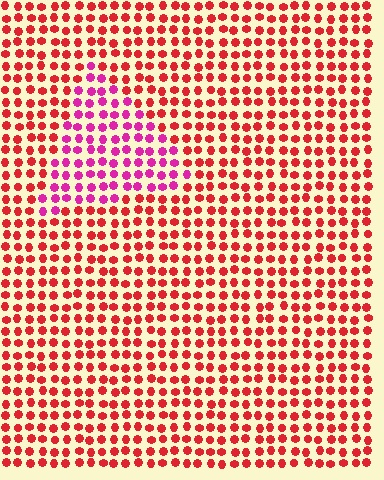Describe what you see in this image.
The image is filled with small red elements in a uniform arrangement. A triangle-shaped region is visible where the elements are tinted to a slightly different hue, forming a subtle color boundary.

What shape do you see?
I see a triangle.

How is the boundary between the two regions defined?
The boundary is defined purely by a slight shift in hue (about 40 degrees). Spacing, size, and orientation are identical on both sides.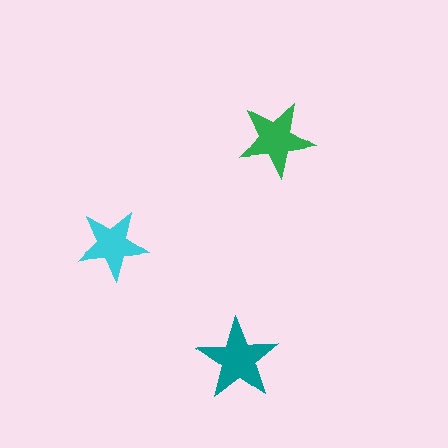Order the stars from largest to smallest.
the teal one, the green one, the cyan one.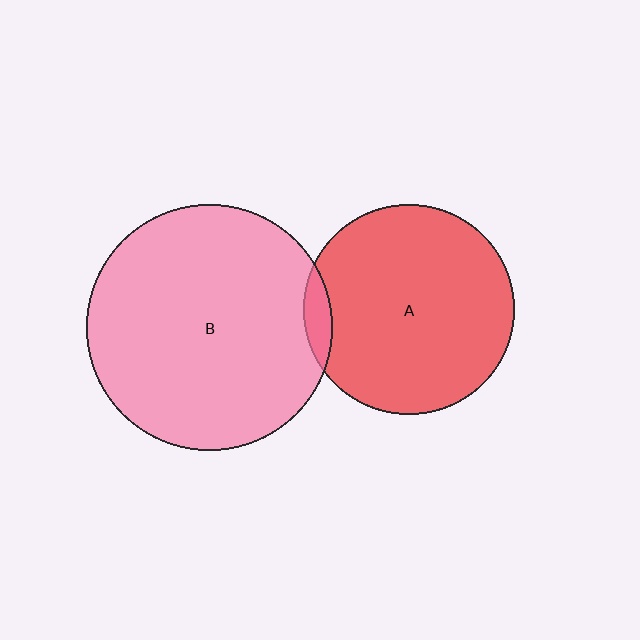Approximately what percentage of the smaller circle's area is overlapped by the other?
Approximately 5%.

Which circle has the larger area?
Circle B (pink).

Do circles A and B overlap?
Yes.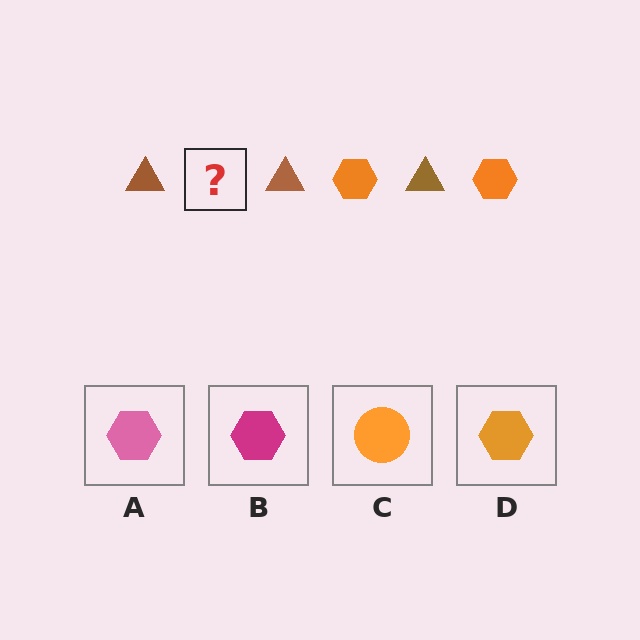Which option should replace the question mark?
Option D.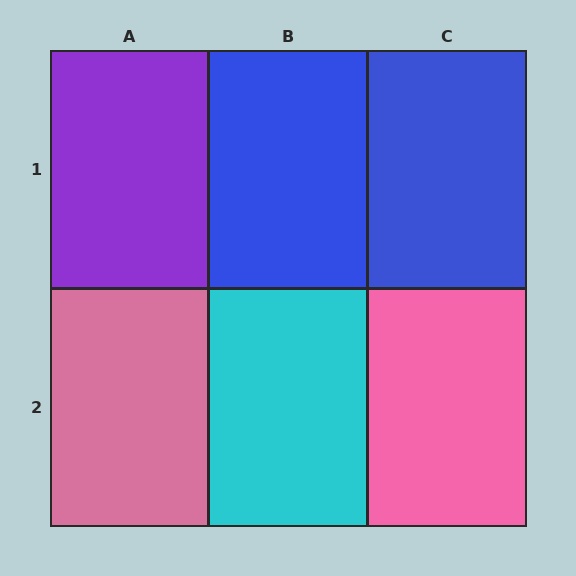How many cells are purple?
1 cell is purple.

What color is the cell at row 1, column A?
Purple.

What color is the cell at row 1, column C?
Blue.